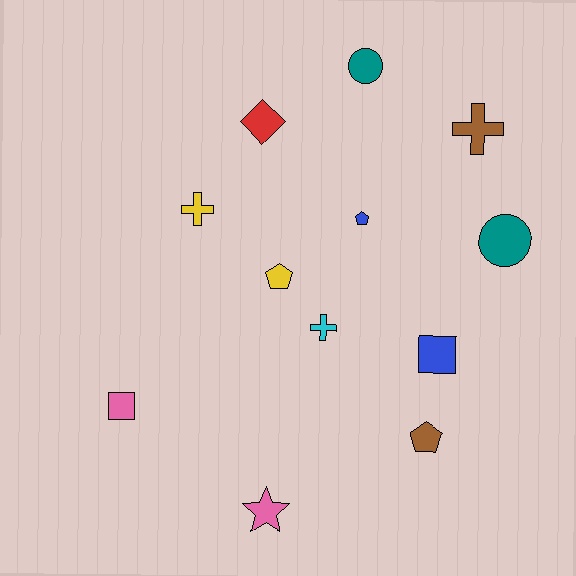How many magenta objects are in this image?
There are no magenta objects.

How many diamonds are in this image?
There is 1 diamond.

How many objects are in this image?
There are 12 objects.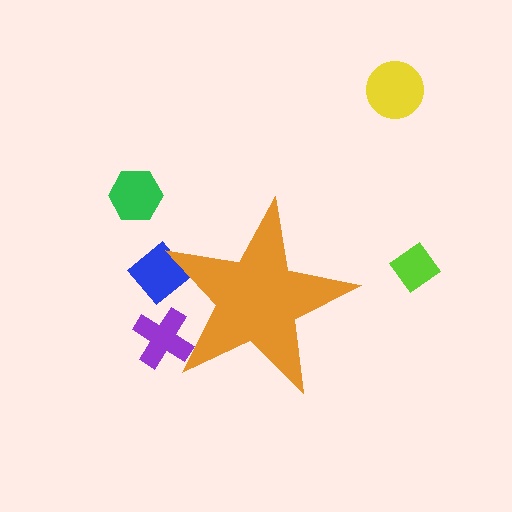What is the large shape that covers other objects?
An orange star.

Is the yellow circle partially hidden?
No, the yellow circle is fully visible.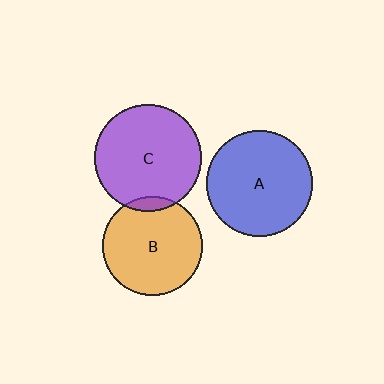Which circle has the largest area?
Circle C (purple).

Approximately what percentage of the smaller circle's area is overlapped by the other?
Approximately 5%.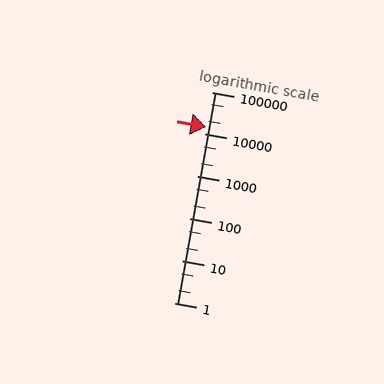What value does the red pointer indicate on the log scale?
The pointer indicates approximately 15000.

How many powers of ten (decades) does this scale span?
The scale spans 5 decades, from 1 to 100000.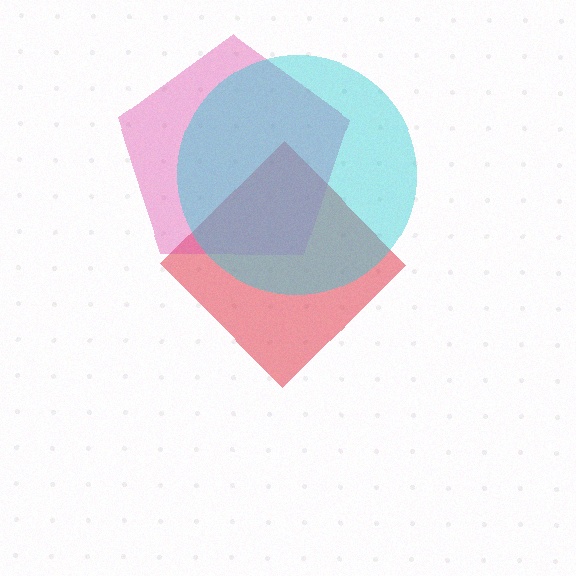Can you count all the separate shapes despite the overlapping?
Yes, there are 3 separate shapes.